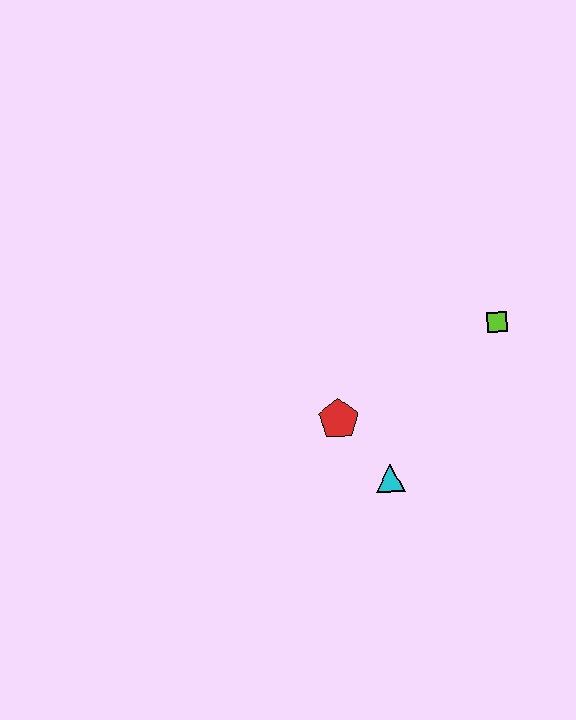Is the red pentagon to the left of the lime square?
Yes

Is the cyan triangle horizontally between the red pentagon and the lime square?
Yes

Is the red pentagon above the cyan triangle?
Yes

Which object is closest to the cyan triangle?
The red pentagon is closest to the cyan triangle.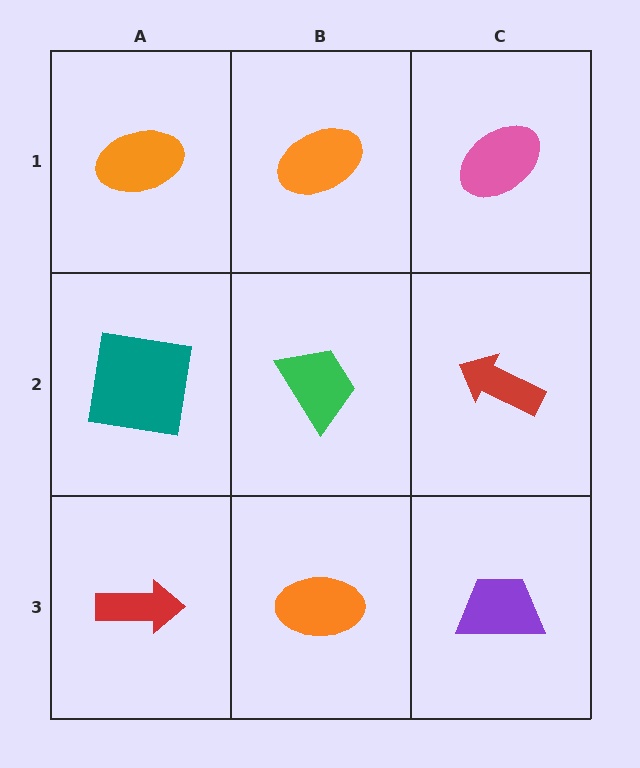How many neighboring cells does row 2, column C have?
3.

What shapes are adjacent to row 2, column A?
An orange ellipse (row 1, column A), a red arrow (row 3, column A), a green trapezoid (row 2, column B).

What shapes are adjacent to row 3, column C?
A red arrow (row 2, column C), an orange ellipse (row 3, column B).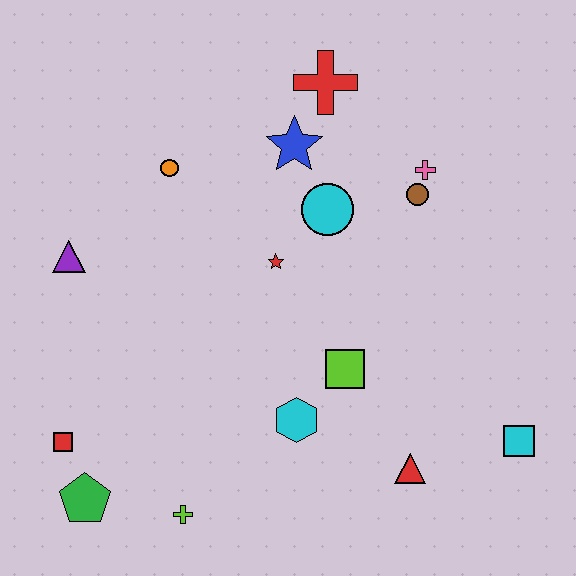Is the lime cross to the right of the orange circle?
Yes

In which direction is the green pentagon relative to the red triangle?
The green pentagon is to the left of the red triangle.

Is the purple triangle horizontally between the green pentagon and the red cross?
No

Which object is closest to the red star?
The cyan circle is closest to the red star.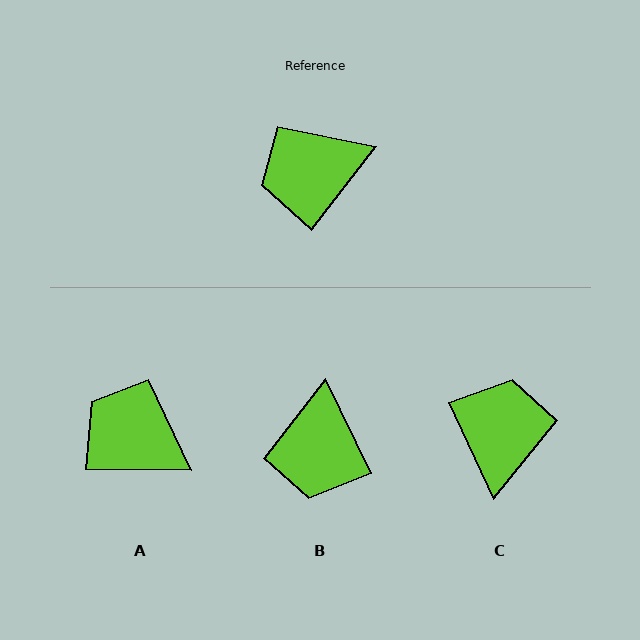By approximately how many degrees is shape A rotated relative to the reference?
Approximately 53 degrees clockwise.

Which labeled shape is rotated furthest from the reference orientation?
C, about 118 degrees away.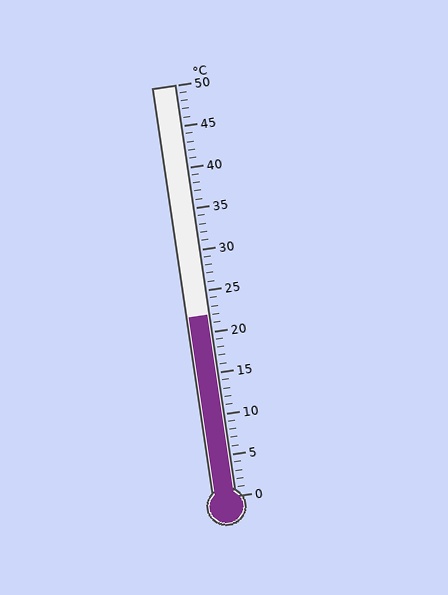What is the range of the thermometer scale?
The thermometer scale ranges from 0°C to 50°C.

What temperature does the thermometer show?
The thermometer shows approximately 22°C.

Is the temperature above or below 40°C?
The temperature is below 40°C.